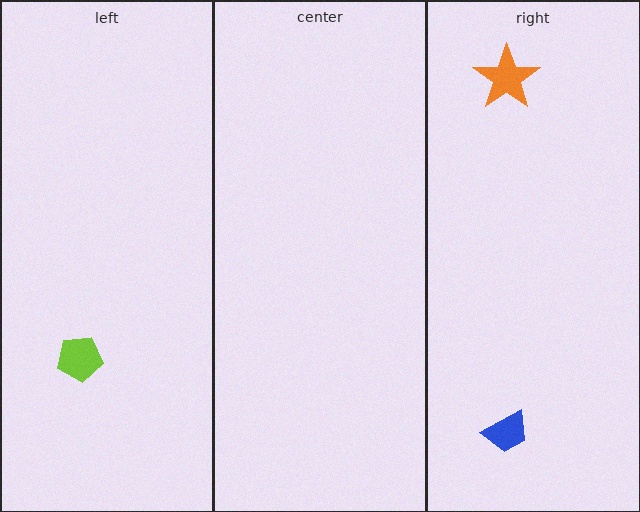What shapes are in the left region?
The lime pentagon.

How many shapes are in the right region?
2.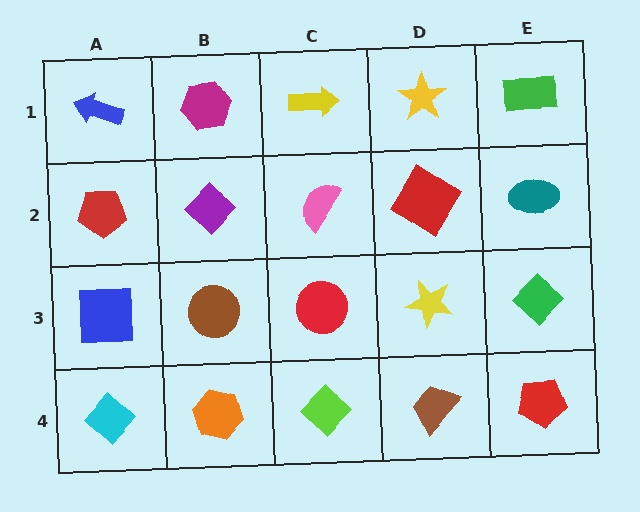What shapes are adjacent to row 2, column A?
A blue arrow (row 1, column A), a blue square (row 3, column A), a purple diamond (row 2, column B).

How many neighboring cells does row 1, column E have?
2.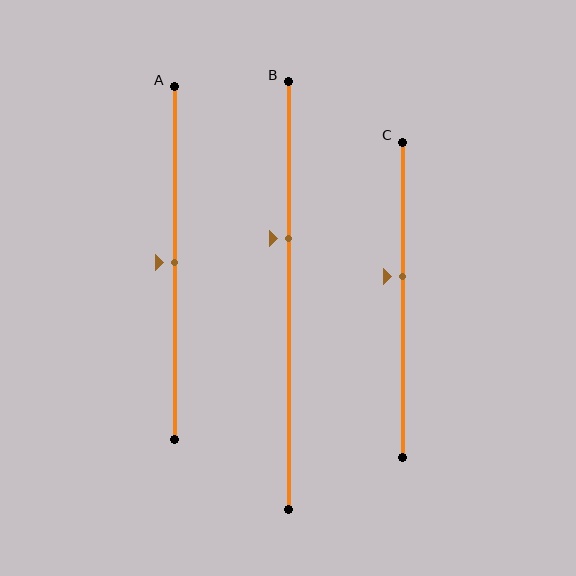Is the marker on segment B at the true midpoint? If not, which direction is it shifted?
No, the marker on segment B is shifted upward by about 13% of the segment length.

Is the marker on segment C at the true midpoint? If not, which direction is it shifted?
No, the marker on segment C is shifted upward by about 8% of the segment length.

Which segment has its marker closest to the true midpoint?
Segment A has its marker closest to the true midpoint.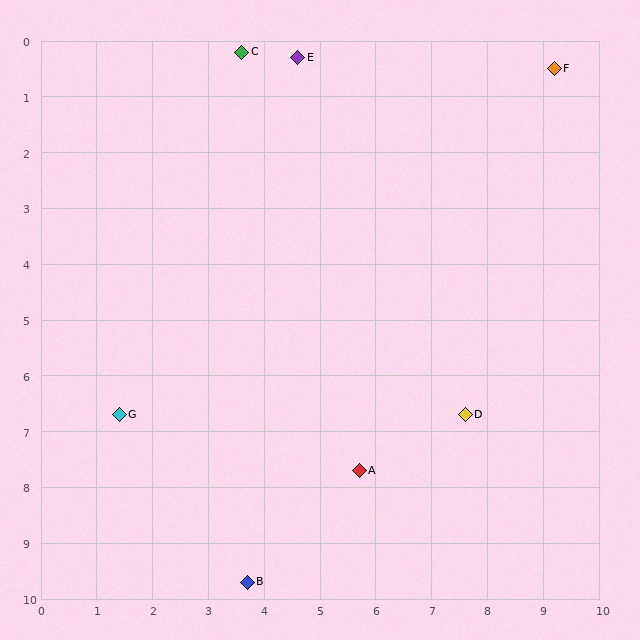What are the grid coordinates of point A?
Point A is at approximately (5.7, 7.7).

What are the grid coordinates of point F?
Point F is at approximately (9.2, 0.5).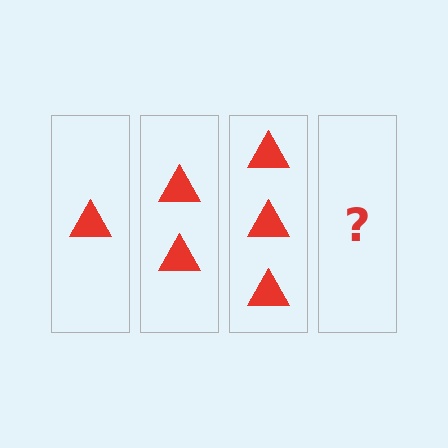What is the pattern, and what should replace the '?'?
The pattern is that each step adds one more triangle. The '?' should be 4 triangles.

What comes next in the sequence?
The next element should be 4 triangles.